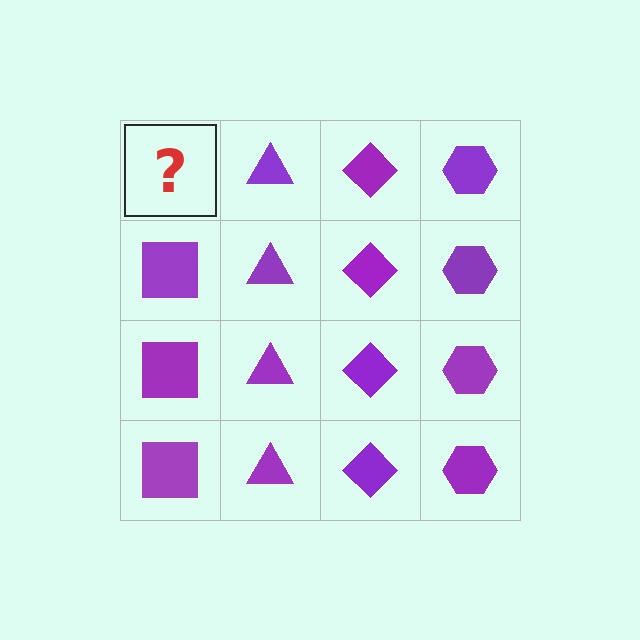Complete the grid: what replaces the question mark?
The question mark should be replaced with a purple square.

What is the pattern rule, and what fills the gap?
The rule is that each column has a consistent shape. The gap should be filled with a purple square.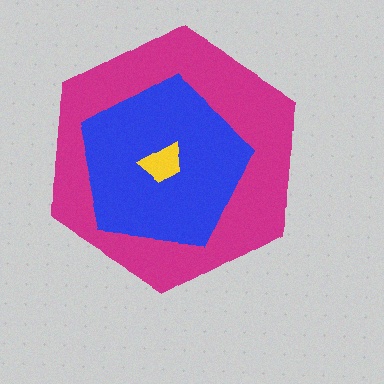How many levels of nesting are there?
3.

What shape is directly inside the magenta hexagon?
The blue pentagon.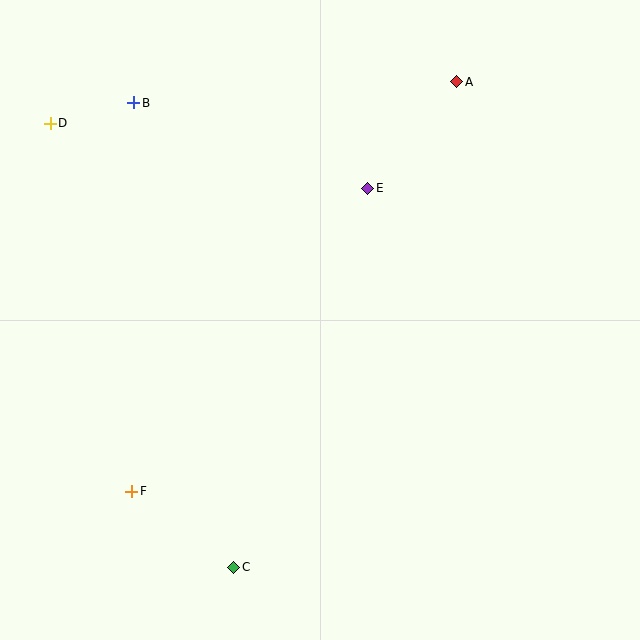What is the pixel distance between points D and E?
The distance between D and E is 324 pixels.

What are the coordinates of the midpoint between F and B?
The midpoint between F and B is at (133, 297).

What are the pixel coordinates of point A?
Point A is at (457, 82).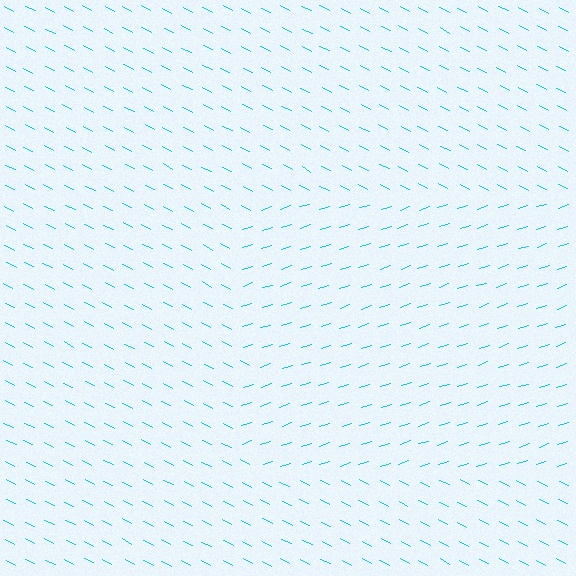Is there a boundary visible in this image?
Yes, there is a texture boundary formed by a change in line orientation.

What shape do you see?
I see a rectangle.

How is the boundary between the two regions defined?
The boundary is defined purely by a change in line orientation (approximately 45 degrees difference). All lines are the same color and thickness.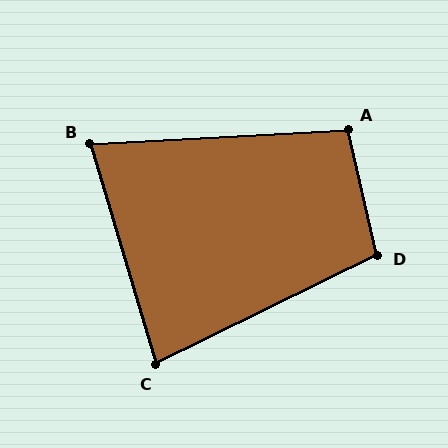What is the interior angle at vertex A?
Approximately 100 degrees (obtuse).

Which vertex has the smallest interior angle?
B, at approximately 77 degrees.